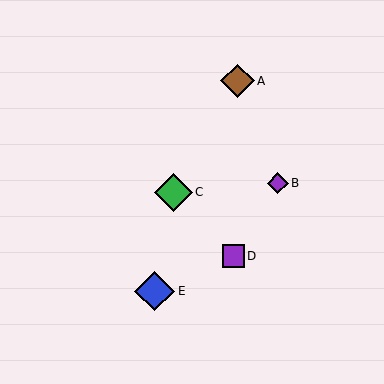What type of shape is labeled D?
Shape D is a purple square.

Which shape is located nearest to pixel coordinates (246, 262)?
The purple square (labeled D) at (233, 256) is nearest to that location.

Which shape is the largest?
The blue diamond (labeled E) is the largest.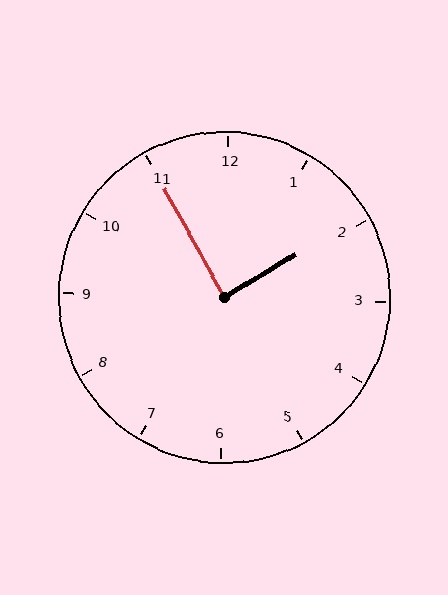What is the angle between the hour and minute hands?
Approximately 88 degrees.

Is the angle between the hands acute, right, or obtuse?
It is right.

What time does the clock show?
1:55.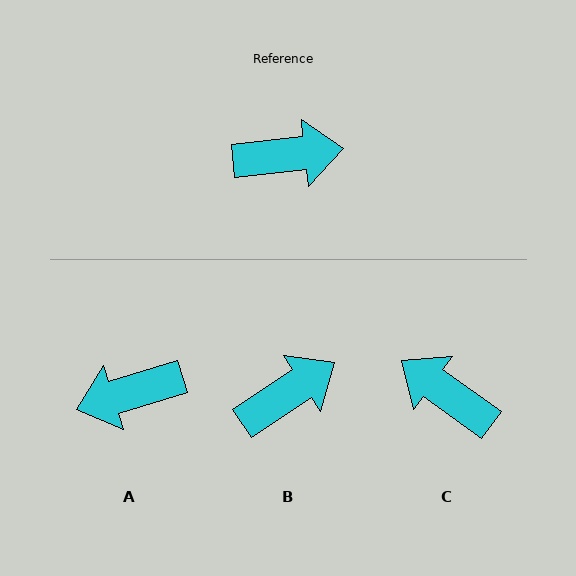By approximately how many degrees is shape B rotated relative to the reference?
Approximately 28 degrees counter-clockwise.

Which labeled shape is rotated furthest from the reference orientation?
A, about 169 degrees away.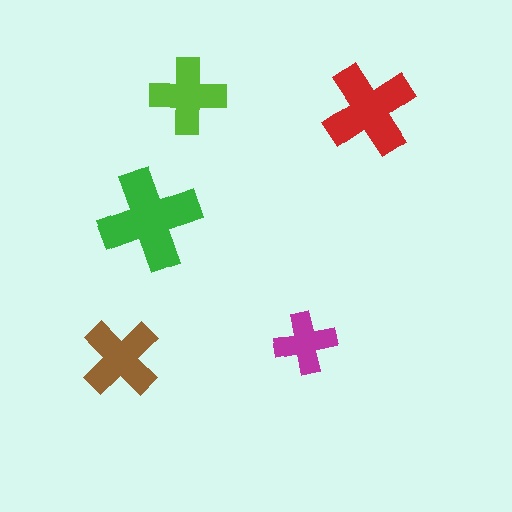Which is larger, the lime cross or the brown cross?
The brown one.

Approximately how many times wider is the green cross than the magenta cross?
About 1.5 times wider.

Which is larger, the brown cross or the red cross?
The red one.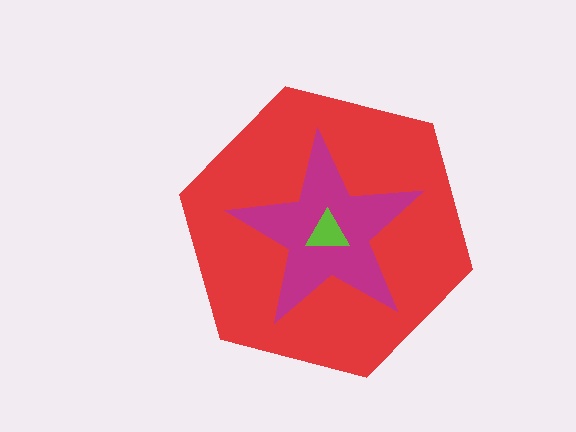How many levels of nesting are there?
3.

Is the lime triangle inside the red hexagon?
Yes.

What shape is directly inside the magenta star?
The lime triangle.